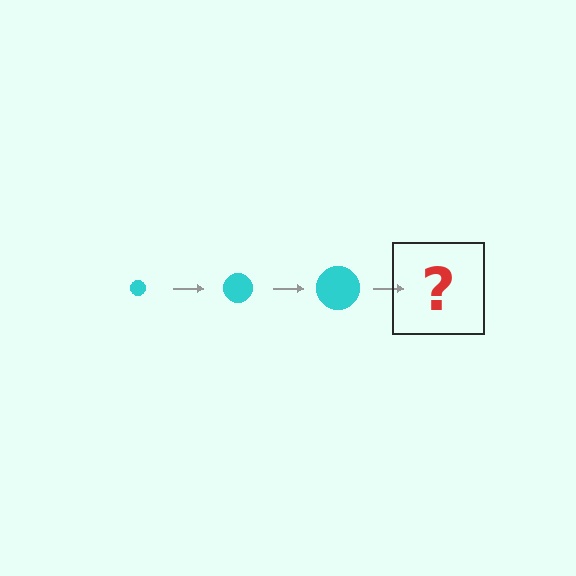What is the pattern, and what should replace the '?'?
The pattern is that the circle gets progressively larger each step. The '?' should be a cyan circle, larger than the previous one.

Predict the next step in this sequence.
The next step is a cyan circle, larger than the previous one.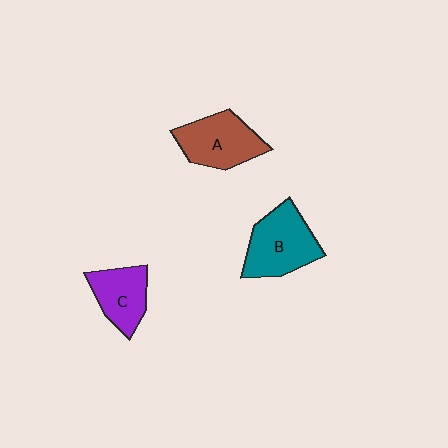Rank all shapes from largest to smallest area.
From largest to smallest: B (teal), A (brown), C (purple).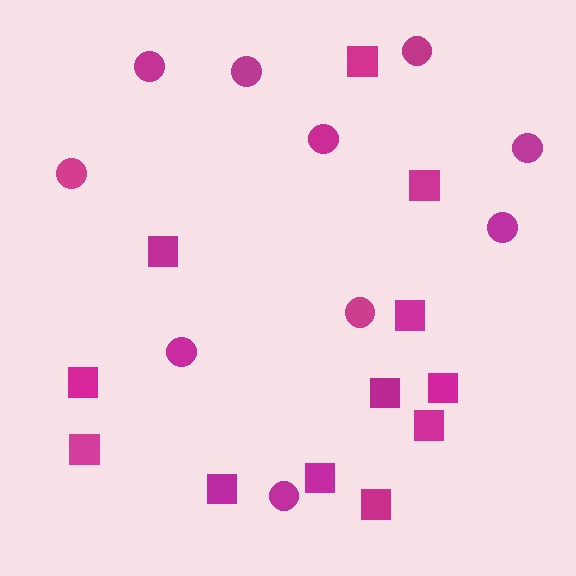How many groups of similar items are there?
There are 2 groups: one group of circles (10) and one group of squares (12).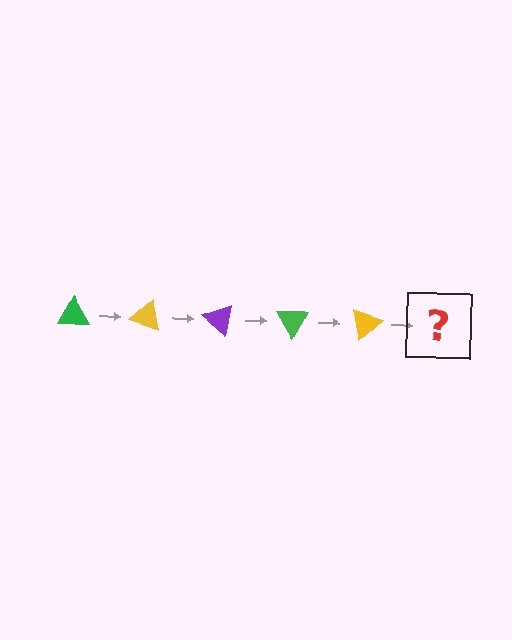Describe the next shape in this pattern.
It should be a purple triangle, rotated 100 degrees from the start.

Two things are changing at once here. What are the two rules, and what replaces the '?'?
The two rules are that it rotates 20 degrees each step and the color cycles through green, yellow, and purple. The '?' should be a purple triangle, rotated 100 degrees from the start.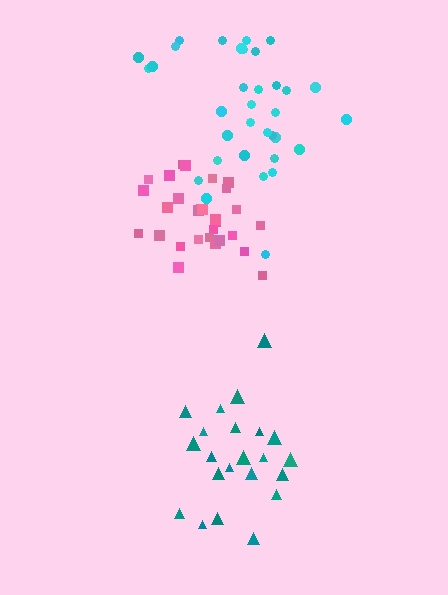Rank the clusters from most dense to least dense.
pink, teal, cyan.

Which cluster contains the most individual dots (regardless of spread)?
Cyan (34).